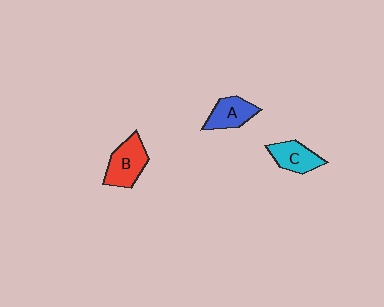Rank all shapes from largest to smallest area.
From largest to smallest: B (red), A (blue), C (cyan).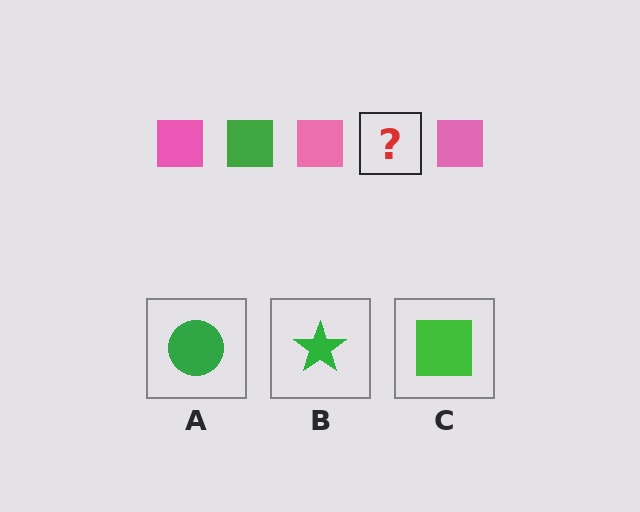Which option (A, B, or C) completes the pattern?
C.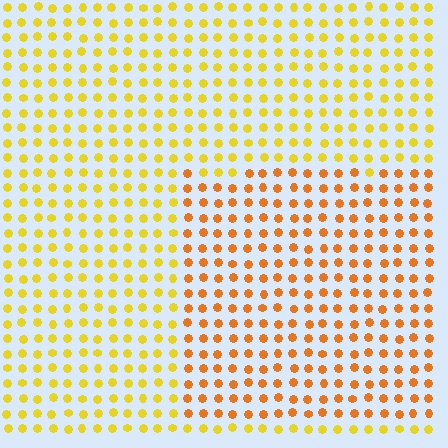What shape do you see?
I see a rectangle.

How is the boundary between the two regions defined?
The boundary is defined purely by a slight shift in hue (about 29 degrees). Spacing, size, and orientation are identical on both sides.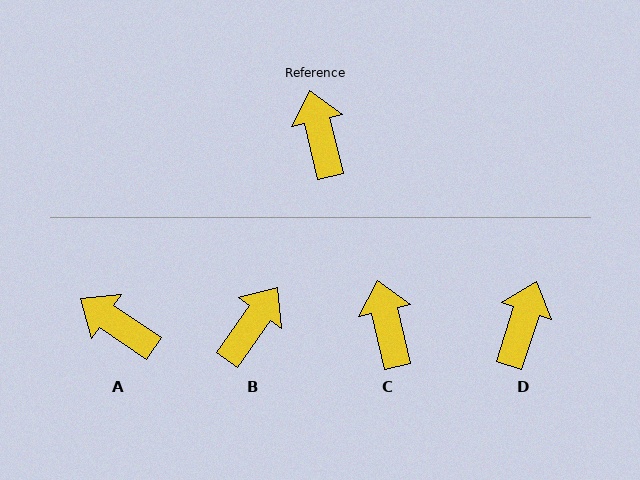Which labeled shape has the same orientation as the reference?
C.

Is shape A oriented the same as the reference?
No, it is off by about 43 degrees.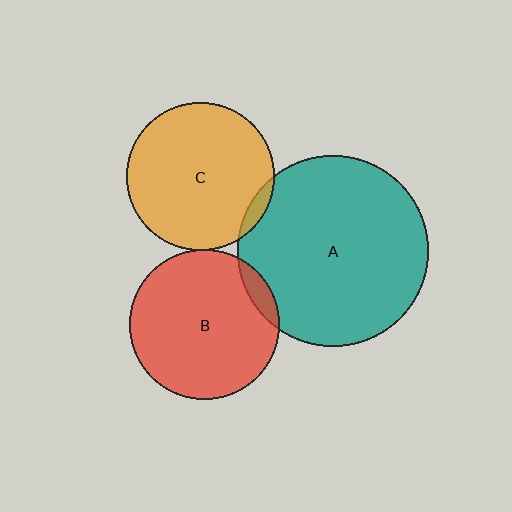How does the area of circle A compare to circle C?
Approximately 1.7 times.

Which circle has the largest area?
Circle A (teal).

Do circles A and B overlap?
Yes.